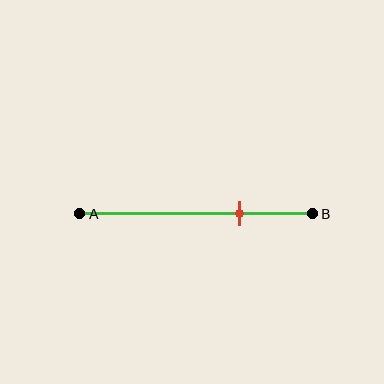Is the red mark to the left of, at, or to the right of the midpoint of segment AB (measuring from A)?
The red mark is to the right of the midpoint of segment AB.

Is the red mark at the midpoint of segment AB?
No, the mark is at about 70% from A, not at the 50% midpoint.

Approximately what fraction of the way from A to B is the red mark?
The red mark is approximately 70% of the way from A to B.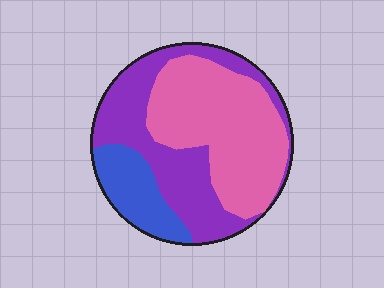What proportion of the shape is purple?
Purple covers roughly 40% of the shape.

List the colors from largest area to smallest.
From largest to smallest: pink, purple, blue.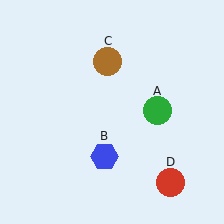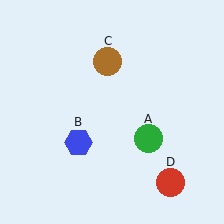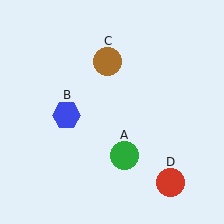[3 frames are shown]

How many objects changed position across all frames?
2 objects changed position: green circle (object A), blue hexagon (object B).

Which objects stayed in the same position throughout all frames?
Brown circle (object C) and red circle (object D) remained stationary.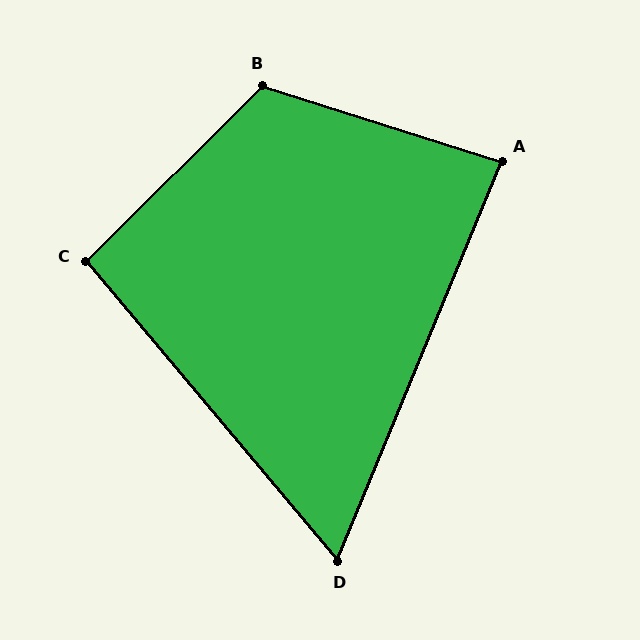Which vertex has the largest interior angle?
B, at approximately 117 degrees.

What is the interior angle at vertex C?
Approximately 95 degrees (approximately right).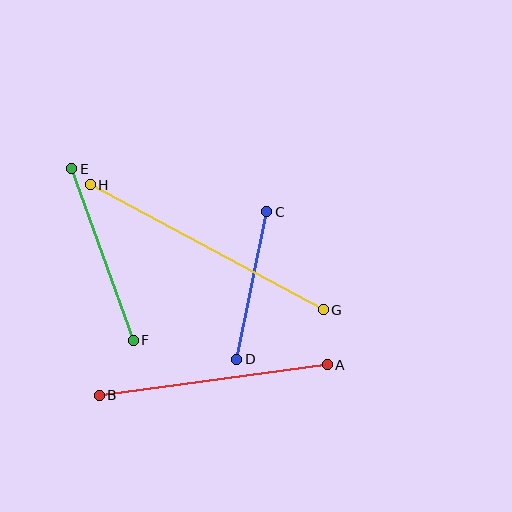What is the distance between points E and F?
The distance is approximately 182 pixels.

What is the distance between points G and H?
The distance is approximately 265 pixels.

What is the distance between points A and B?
The distance is approximately 230 pixels.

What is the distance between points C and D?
The distance is approximately 151 pixels.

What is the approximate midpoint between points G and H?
The midpoint is at approximately (207, 247) pixels.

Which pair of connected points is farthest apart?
Points G and H are farthest apart.